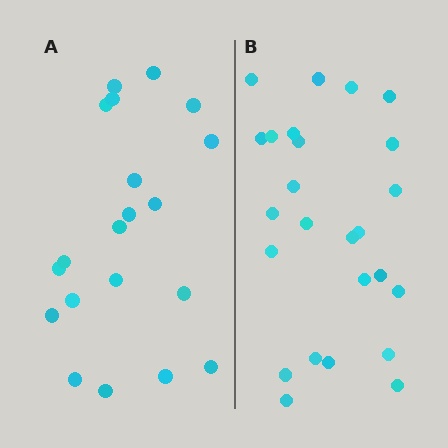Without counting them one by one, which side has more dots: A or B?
Region B (the right region) has more dots.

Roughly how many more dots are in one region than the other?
Region B has about 5 more dots than region A.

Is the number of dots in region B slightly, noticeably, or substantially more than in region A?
Region B has noticeably more, but not dramatically so. The ratio is roughly 1.2 to 1.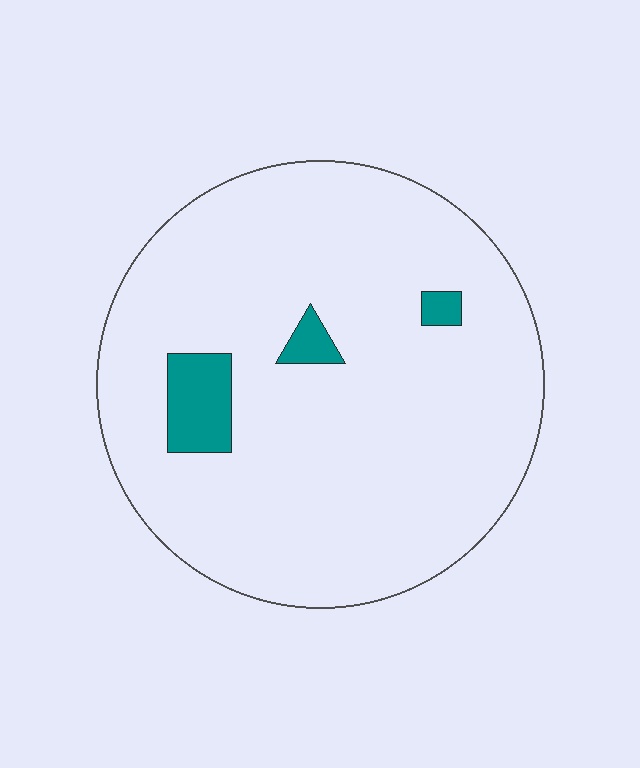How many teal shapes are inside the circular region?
3.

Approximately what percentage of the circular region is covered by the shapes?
Approximately 5%.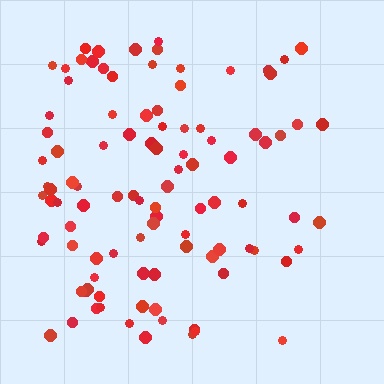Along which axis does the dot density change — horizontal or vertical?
Horizontal.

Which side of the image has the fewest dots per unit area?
The right.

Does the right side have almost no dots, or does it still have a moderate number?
Still a moderate number, just noticeably fewer than the left.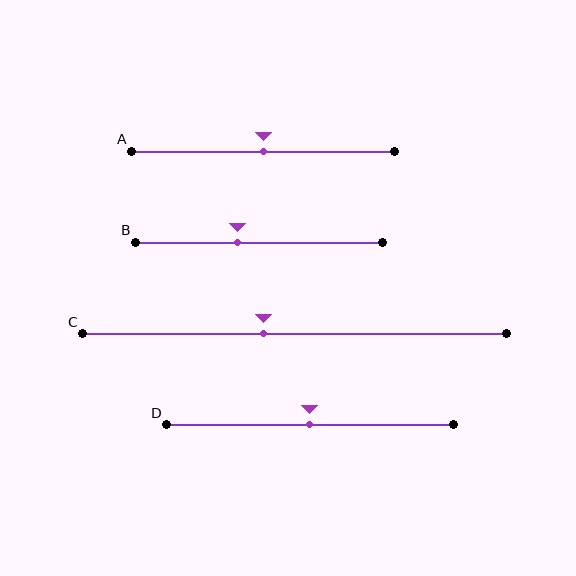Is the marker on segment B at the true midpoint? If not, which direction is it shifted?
No, the marker on segment B is shifted to the left by about 9% of the segment length.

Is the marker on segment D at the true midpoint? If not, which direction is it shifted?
Yes, the marker on segment D is at the true midpoint.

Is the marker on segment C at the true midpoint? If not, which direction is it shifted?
No, the marker on segment C is shifted to the left by about 7% of the segment length.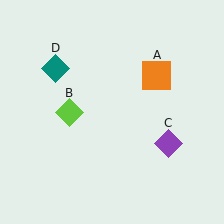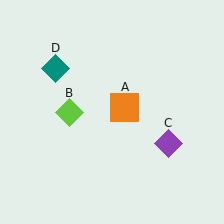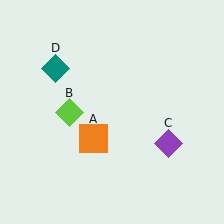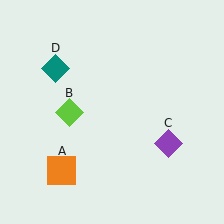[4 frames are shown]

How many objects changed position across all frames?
1 object changed position: orange square (object A).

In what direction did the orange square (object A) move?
The orange square (object A) moved down and to the left.